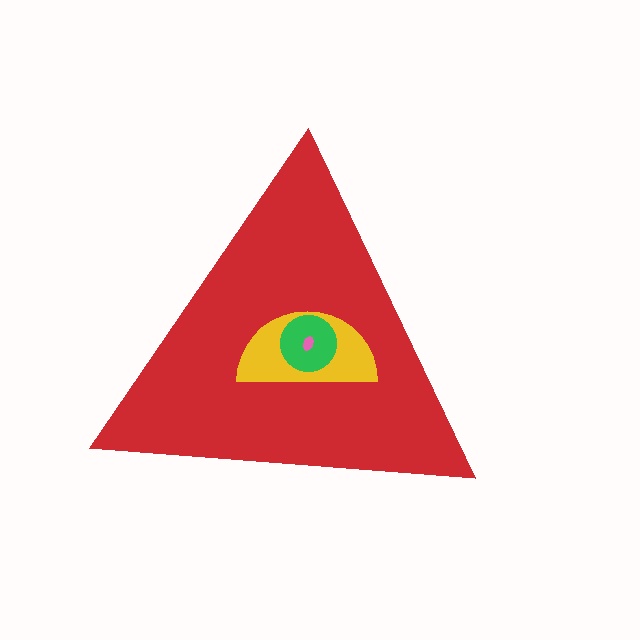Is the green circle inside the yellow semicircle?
Yes.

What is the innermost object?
The pink ellipse.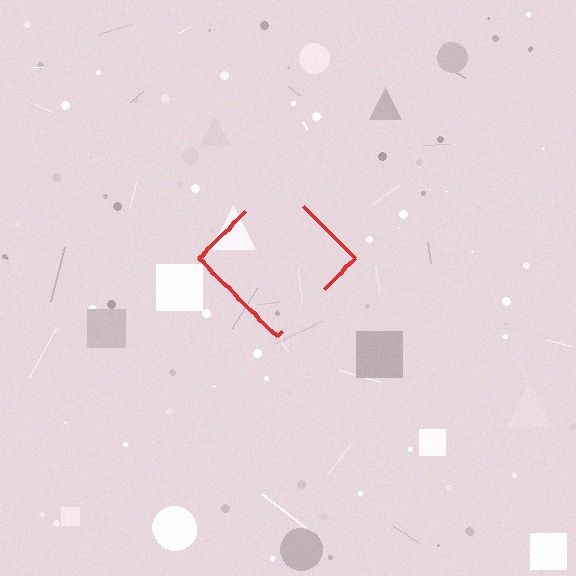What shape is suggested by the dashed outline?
The dashed outline suggests a diamond.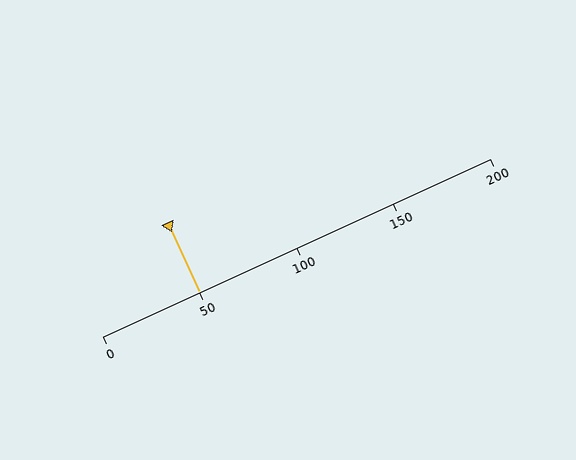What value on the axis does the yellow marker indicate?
The marker indicates approximately 50.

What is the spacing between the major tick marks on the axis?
The major ticks are spaced 50 apart.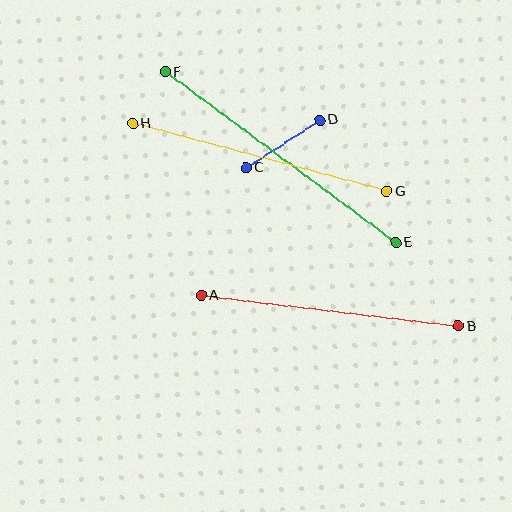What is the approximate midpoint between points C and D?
The midpoint is at approximately (283, 144) pixels.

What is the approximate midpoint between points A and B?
The midpoint is at approximately (330, 311) pixels.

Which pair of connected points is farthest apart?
Points E and F are farthest apart.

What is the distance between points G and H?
The distance is approximately 263 pixels.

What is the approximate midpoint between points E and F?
The midpoint is at approximately (280, 157) pixels.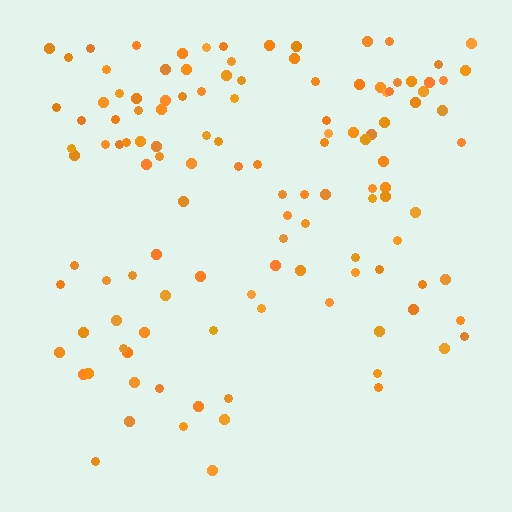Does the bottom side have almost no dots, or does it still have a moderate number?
Still a moderate number, just noticeably fewer than the top.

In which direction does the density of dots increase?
From bottom to top, with the top side densest.